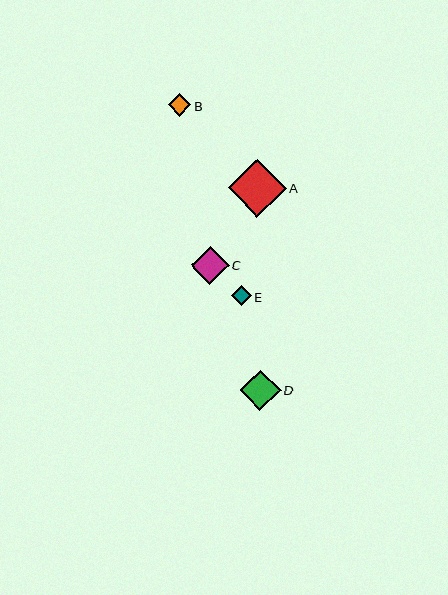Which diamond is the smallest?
Diamond E is the smallest with a size of approximately 20 pixels.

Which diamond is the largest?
Diamond A is the largest with a size of approximately 58 pixels.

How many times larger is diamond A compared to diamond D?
Diamond A is approximately 1.4 times the size of diamond D.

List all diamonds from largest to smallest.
From largest to smallest: A, D, C, B, E.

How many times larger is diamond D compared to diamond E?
Diamond D is approximately 2.0 times the size of diamond E.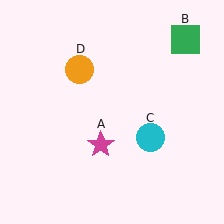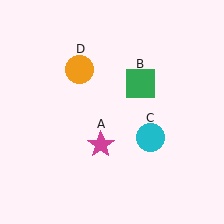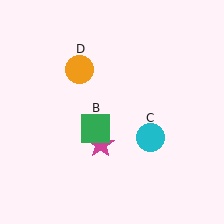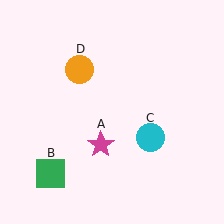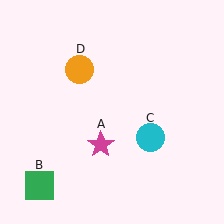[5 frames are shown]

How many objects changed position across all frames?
1 object changed position: green square (object B).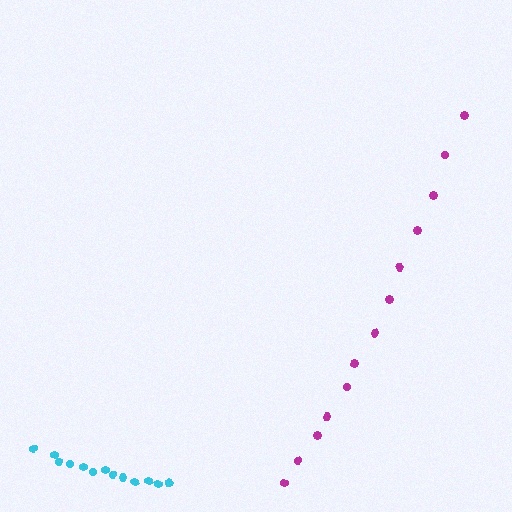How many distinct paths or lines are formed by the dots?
There are 2 distinct paths.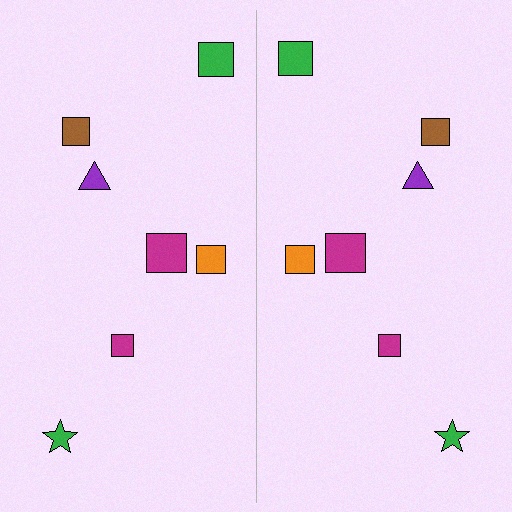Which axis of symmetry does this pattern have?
The pattern has a vertical axis of symmetry running through the center of the image.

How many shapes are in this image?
There are 14 shapes in this image.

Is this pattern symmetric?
Yes, this pattern has bilateral (reflection) symmetry.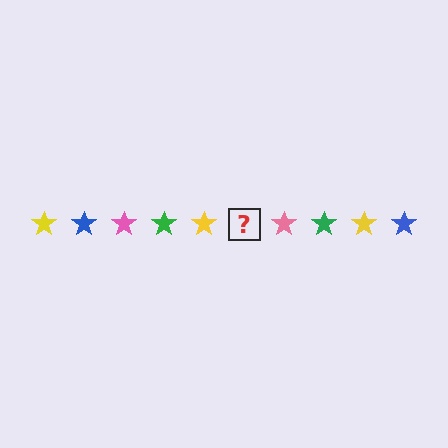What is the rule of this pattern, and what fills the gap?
The rule is that the pattern cycles through yellow, blue, pink, green stars. The gap should be filled with a blue star.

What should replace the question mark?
The question mark should be replaced with a blue star.